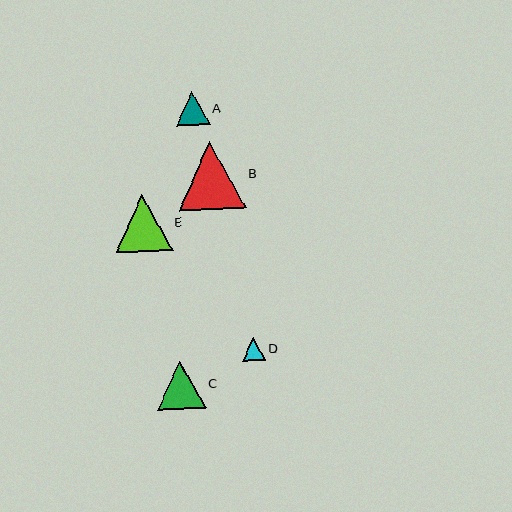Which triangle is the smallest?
Triangle D is the smallest with a size of approximately 23 pixels.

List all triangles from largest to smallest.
From largest to smallest: B, E, C, A, D.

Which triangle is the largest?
Triangle B is the largest with a size of approximately 68 pixels.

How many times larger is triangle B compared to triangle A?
Triangle B is approximately 2.0 times the size of triangle A.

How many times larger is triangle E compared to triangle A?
Triangle E is approximately 1.7 times the size of triangle A.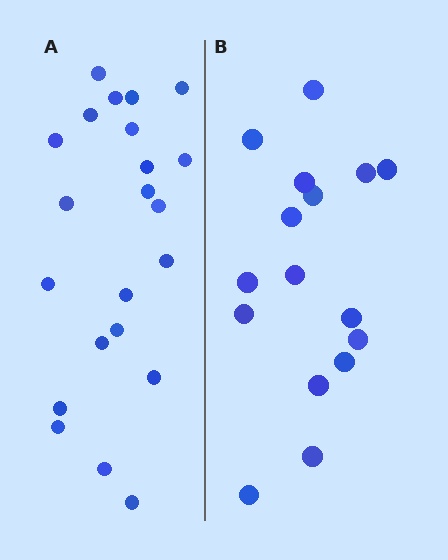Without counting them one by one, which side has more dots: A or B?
Region A (the left region) has more dots.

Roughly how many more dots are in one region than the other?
Region A has about 6 more dots than region B.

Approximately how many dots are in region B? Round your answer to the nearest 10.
About 20 dots. (The exact count is 16, which rounds to 20.)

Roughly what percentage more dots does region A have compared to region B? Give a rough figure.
About 40% more.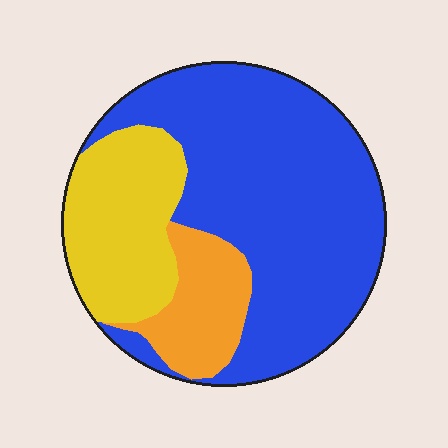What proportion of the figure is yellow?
Yellow covers 24% of the figure.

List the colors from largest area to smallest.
From largest to smallest: blue, yellow, orange.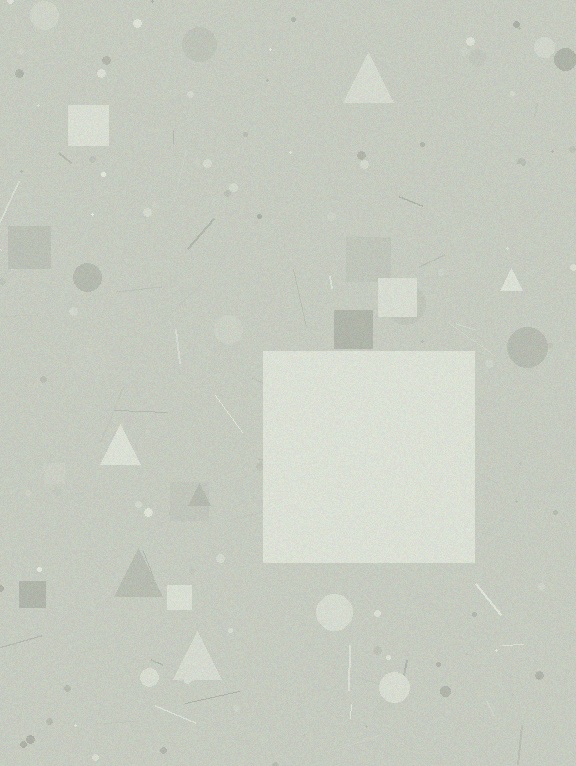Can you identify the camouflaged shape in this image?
The camouflaged shape is a square.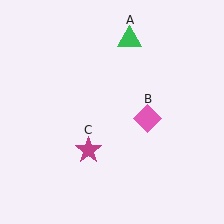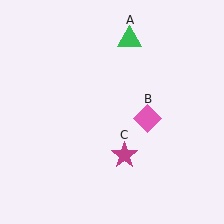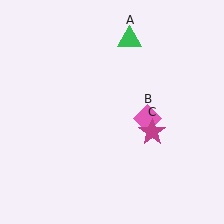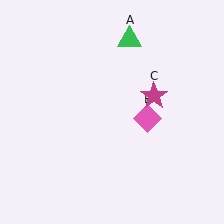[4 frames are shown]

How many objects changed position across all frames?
1 object changed position: magenta star (object C).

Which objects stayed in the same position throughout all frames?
Green triangle (object A) and pink diamond (object B) remained stationary.